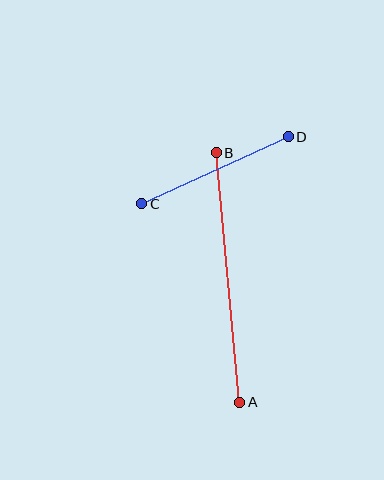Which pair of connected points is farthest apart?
Points A and B are farthest apart.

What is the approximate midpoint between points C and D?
The midpoint is at approximately (215, 170) pixels.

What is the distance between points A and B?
The distance is approximately 251 pixels.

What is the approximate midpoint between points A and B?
The midpoint is at approximately (228, 277) pixels.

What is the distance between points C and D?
The distance is approximately 161 pixels.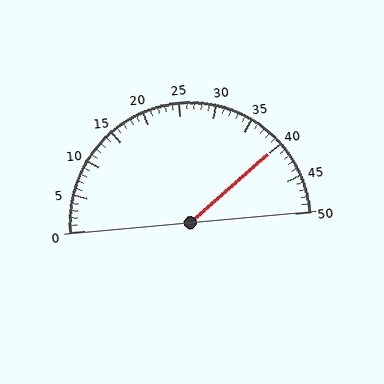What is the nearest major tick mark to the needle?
The nearest major tick mark is 40.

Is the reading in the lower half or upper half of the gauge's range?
The reading is in the upper half of the range (0 to 50).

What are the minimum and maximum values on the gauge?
The gauge ranges from 0 to 50.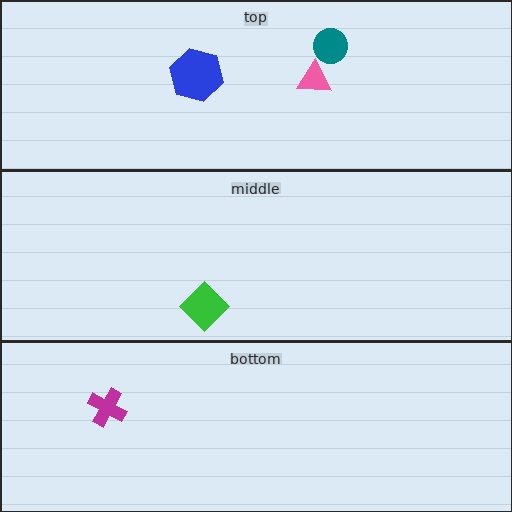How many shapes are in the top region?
3.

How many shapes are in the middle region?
1.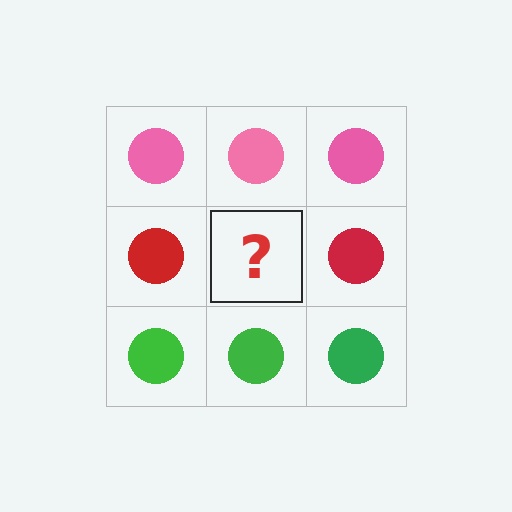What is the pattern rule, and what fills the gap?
The rule is that each row has a consistent color. The gap should be filled with a red circle.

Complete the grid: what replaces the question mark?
The question mark should be replaced with a red circle.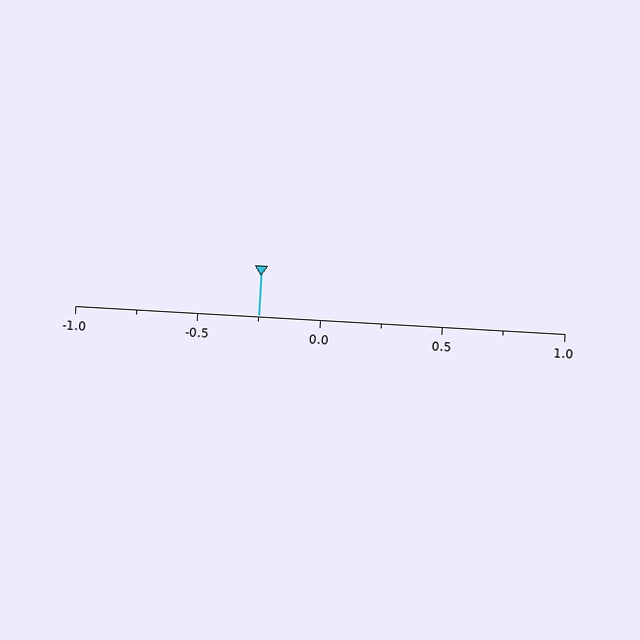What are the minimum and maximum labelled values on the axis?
The axis runs from -1.0 to 1.0.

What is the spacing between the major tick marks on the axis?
The major ticks are spaced 0.5 apart.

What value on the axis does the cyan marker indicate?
The marker indicates approximately -0.25.